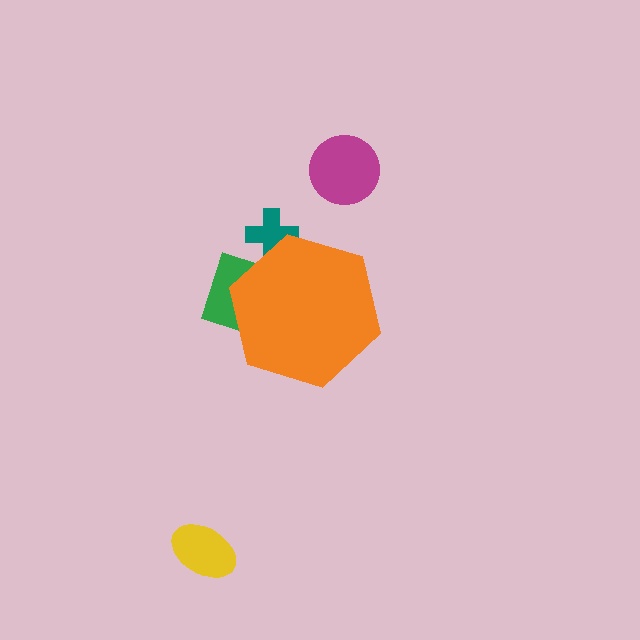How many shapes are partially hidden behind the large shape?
2 shapes are partially hidden.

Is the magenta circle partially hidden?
No, the magenta circle is fully visible.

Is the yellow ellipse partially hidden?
No, the yellow ellipse is fully visible.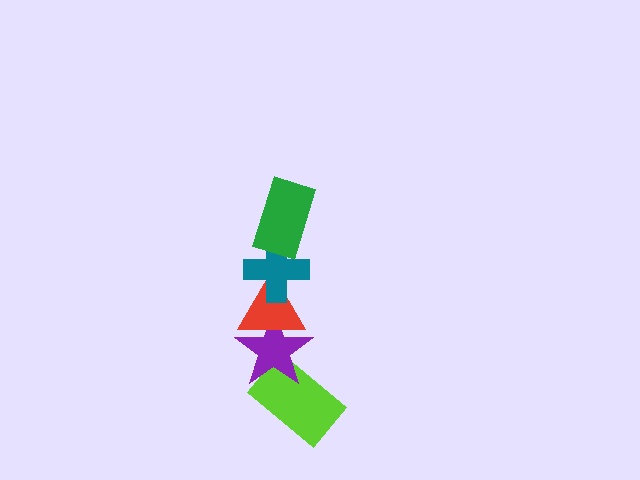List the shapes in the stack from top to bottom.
From top to bottom: the green rectangle, the teal cross, the red triangle, the purple star, the lime rectangle.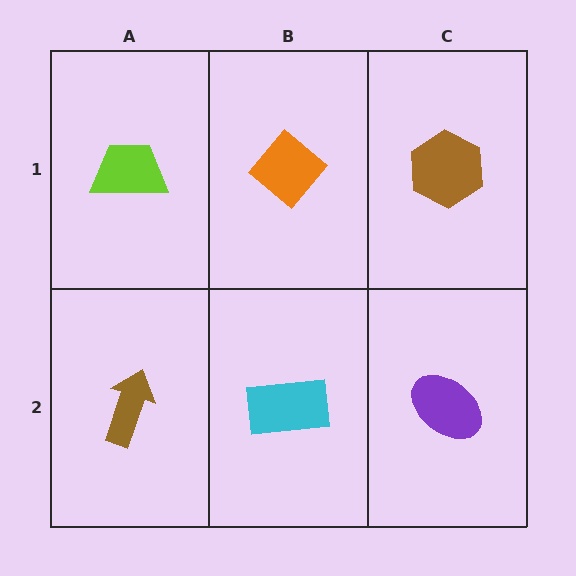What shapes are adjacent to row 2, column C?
A brown hexagon (row 1, column C), a cyan rectangle (row 2, column B).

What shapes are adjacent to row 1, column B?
A cyan rectangle (row 2, column B), a lime trapezoid (row 1, column A), a brown hexagon (row 1, column C).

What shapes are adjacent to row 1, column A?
A brown arrow (row 2, column A), an orange diamond (row 1, column B).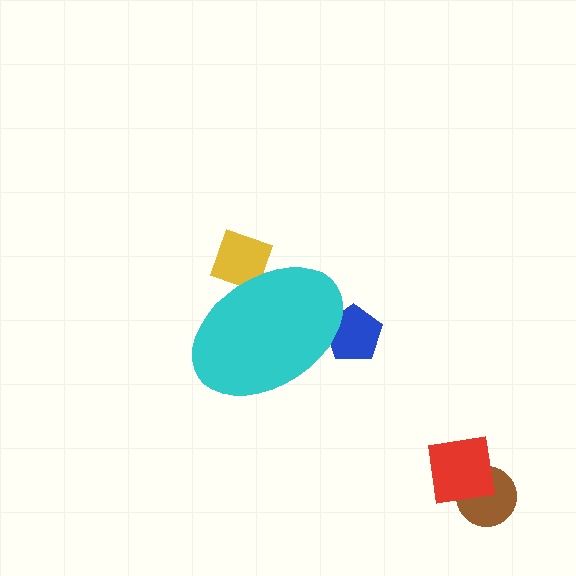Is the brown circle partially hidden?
No, the brown circle is fully visible.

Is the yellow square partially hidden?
Yes, the yellow square is partially hidden behind the cyan ellipse.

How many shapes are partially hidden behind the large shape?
2 shapes are partially hidden.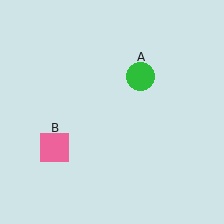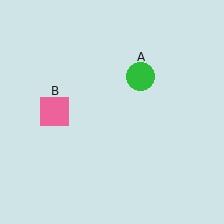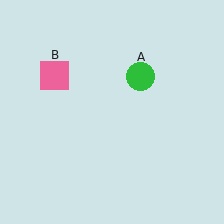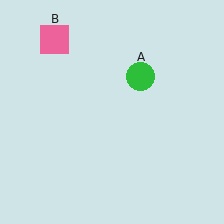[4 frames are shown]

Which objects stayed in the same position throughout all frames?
Green circle (object A) remained stationary.